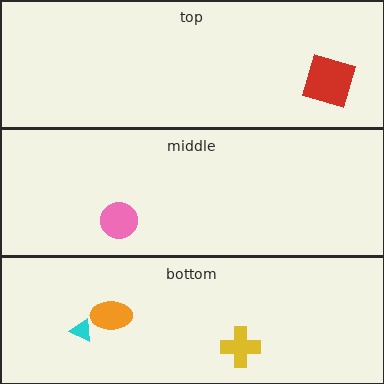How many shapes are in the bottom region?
3.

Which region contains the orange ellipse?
The bottom region.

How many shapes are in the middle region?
1.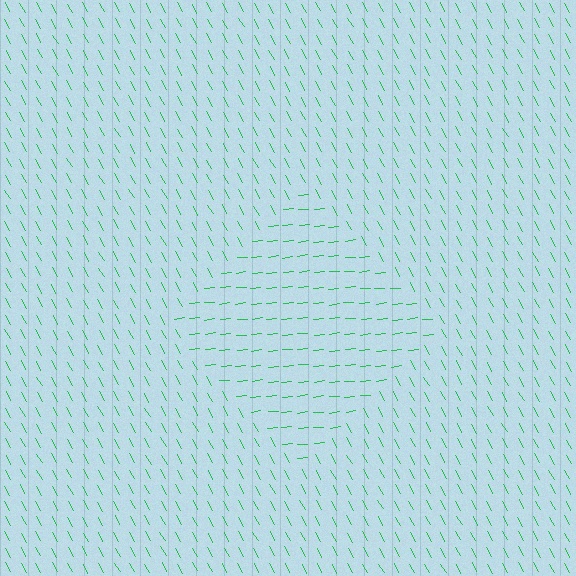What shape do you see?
I see a diamond.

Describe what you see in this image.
The image is filled with small green line segments. A diamond region in the image has lines oriented differently from the surrounding lines, creating a visible texture boundary.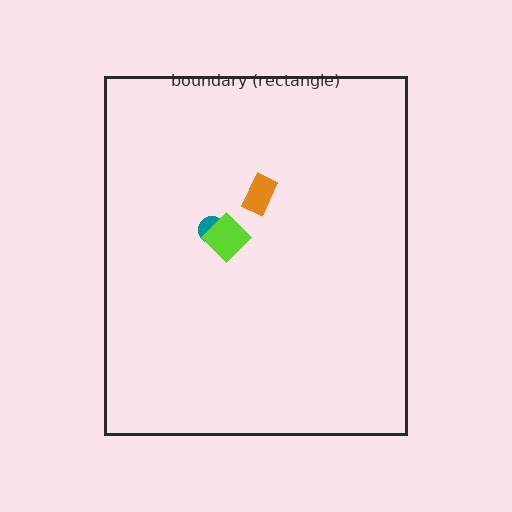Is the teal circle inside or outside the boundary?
Inside.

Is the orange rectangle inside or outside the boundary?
Inside.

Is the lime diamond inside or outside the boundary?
Inside.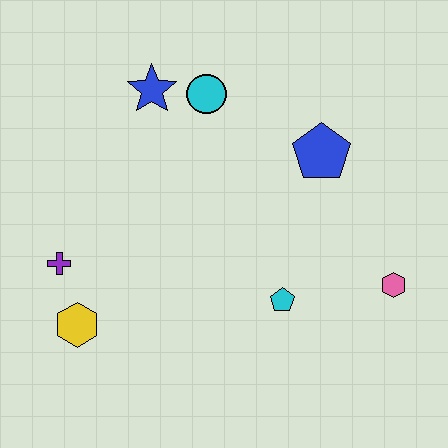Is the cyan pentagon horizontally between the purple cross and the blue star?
No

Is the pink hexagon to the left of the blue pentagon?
No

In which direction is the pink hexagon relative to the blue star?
The pink hexagon is to the right of the blue star.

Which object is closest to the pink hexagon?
The cyan pentagon is closest to the pink hexagon.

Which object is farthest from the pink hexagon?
The purple cross is farthest from the pink hexagon.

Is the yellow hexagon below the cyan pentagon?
Yes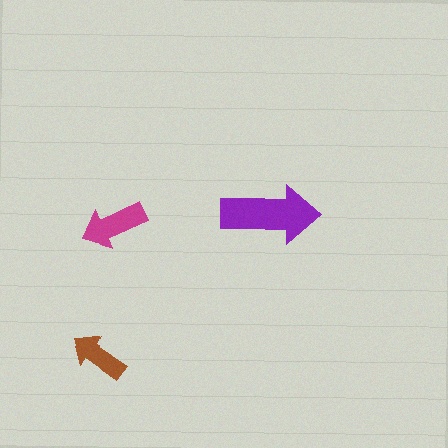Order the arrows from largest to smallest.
the purple one, the magenta one, the brown one.